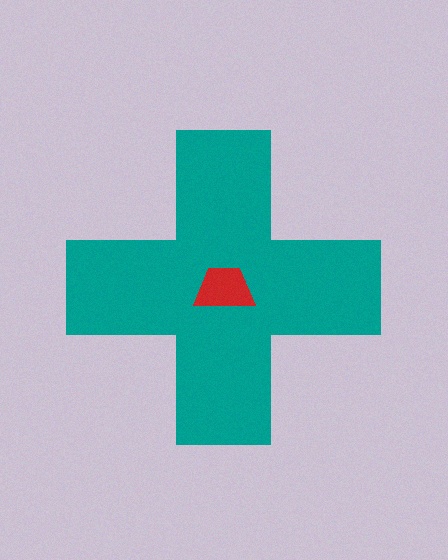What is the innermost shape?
The red trapezoid.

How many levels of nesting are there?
2.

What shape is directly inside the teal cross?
The red trapezoid.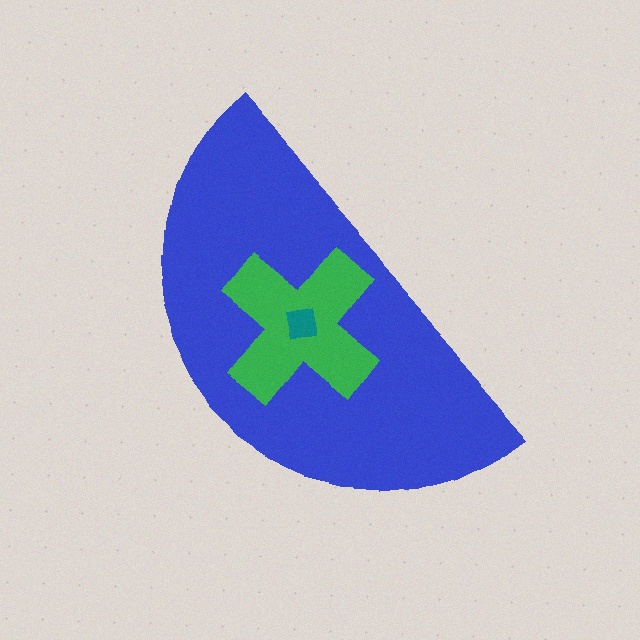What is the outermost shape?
The blue semicircle.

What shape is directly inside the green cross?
The teal square.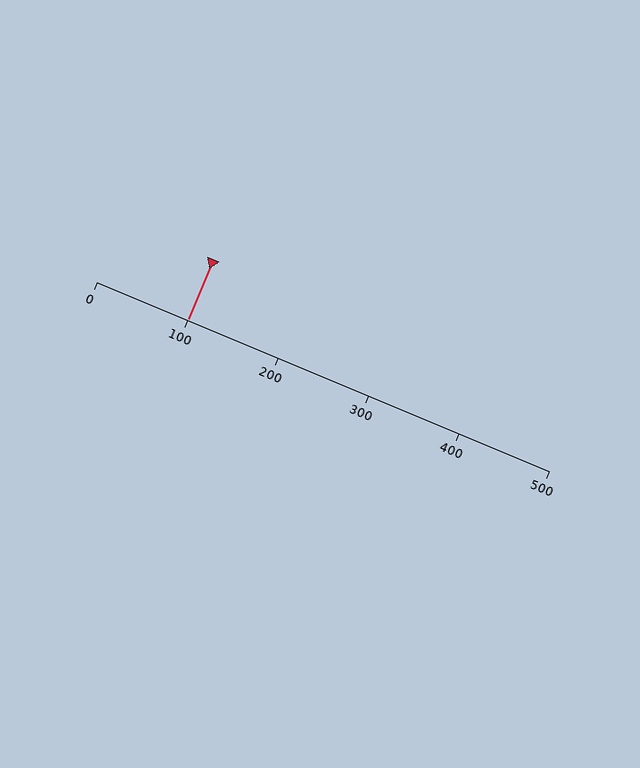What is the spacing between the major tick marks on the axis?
The major ticks are spaced 100 apart.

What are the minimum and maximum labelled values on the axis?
The axis runs from 0 to 500.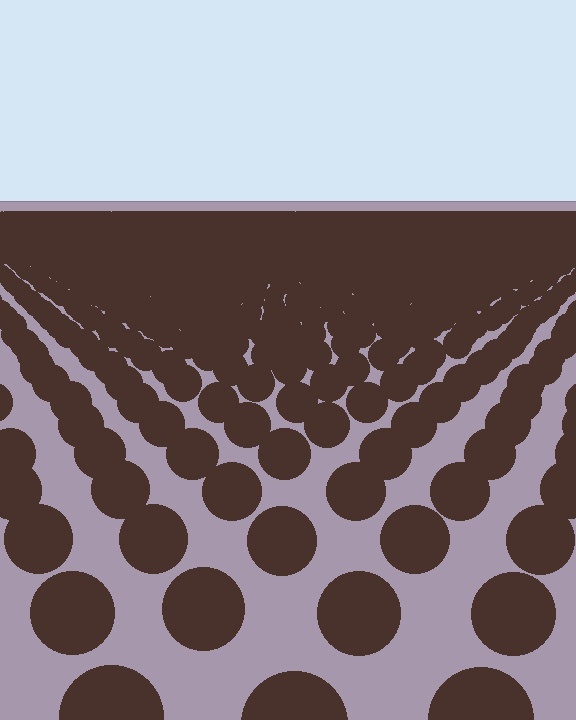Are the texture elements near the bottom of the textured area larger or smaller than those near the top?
Larger. Near the bottom, elements are closer to the viewer and appear at a bigger on-screen size.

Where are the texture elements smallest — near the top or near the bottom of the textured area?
Near the top.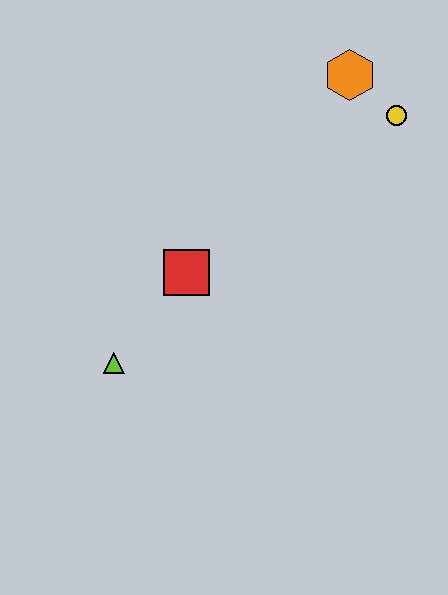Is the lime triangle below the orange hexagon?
Yes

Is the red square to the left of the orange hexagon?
Yes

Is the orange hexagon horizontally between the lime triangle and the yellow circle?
Yes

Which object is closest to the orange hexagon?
The yellow circle is closest to the orange hexagon.